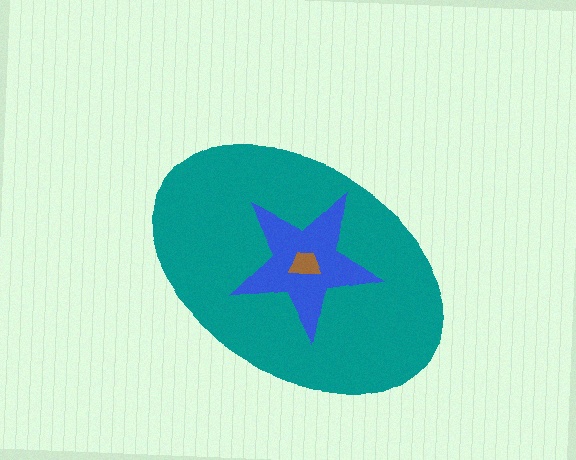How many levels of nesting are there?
3.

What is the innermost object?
The brown trapezoid.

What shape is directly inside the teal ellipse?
The blue star.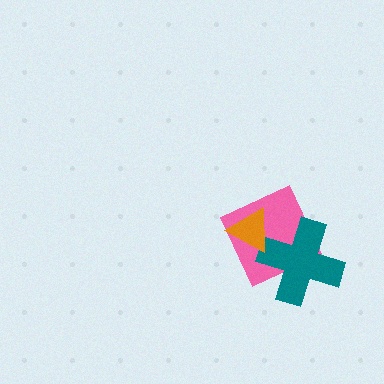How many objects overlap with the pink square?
2 objects overlap with the pink square.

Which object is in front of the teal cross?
The orange triangle is in front of the teal cross.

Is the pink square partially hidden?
Yes, it is partially covered by another shape.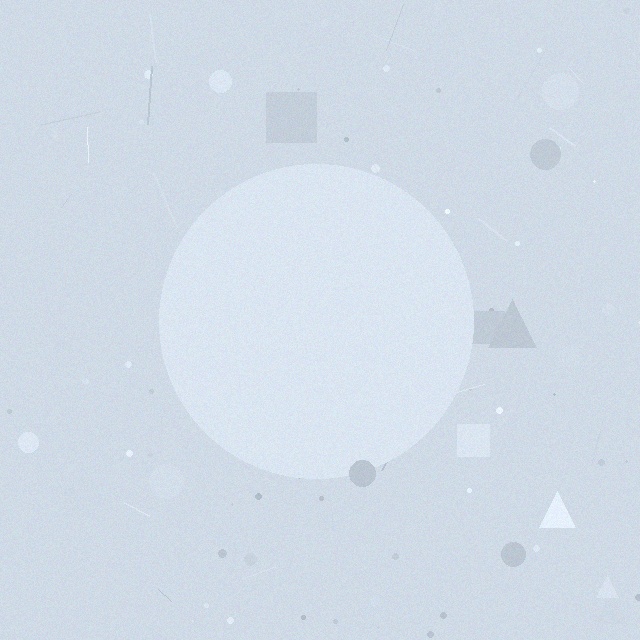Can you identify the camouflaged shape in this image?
The camouflaged shape is a circle.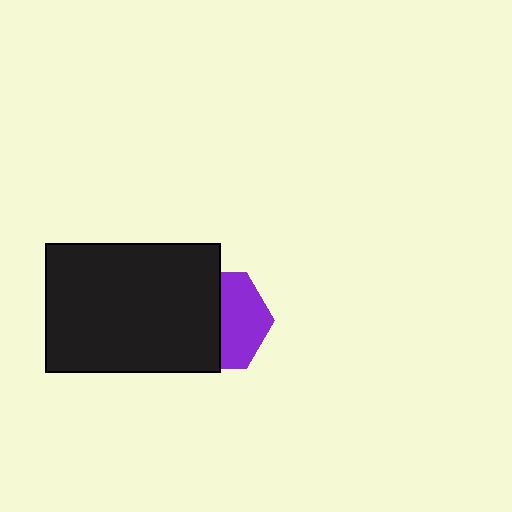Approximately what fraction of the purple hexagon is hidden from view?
Roughly 53% of the purple hexagon is hidden behind the black rectangle.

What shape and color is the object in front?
The object in front is a black rectangle.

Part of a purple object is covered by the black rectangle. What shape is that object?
It is a hexagon.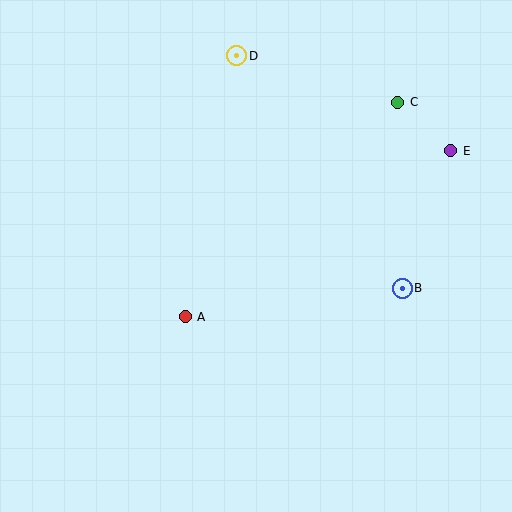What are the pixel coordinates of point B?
Point B is at (402, 288).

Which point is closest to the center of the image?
Point A at (185, 317) is closest to the center.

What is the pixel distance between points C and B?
The distance between C and B is 186 pixels.